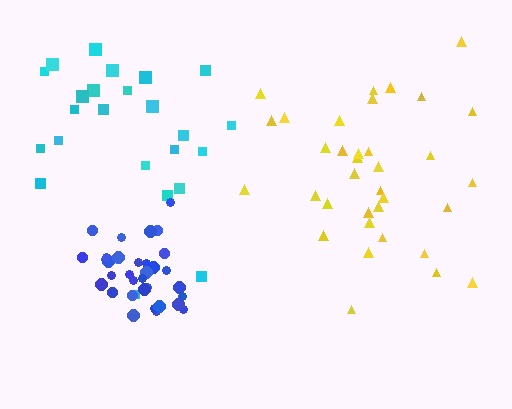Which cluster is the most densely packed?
Blue.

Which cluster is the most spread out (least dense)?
Yellow.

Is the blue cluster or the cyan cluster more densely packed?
Blue.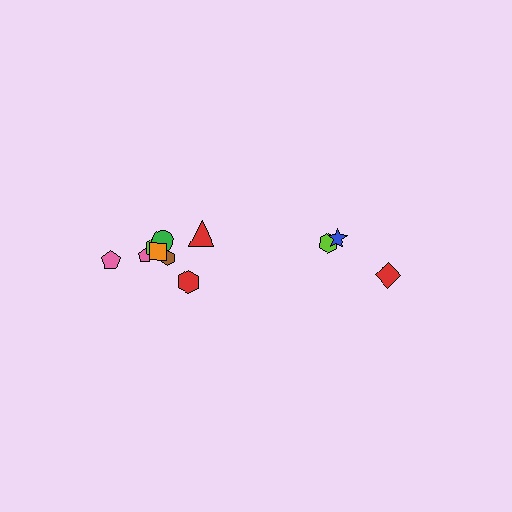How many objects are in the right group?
There are 3 objects.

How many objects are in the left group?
There are 8 objects.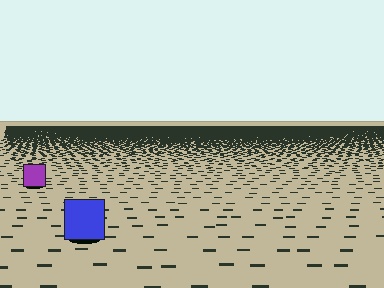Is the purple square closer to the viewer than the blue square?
No. The blue square is closer — you can tell from the texture gradient: the ground texture is coarser near it.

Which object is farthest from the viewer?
The purple square is farthest from the viewer. It appears smaller and the ground texture around it is denser.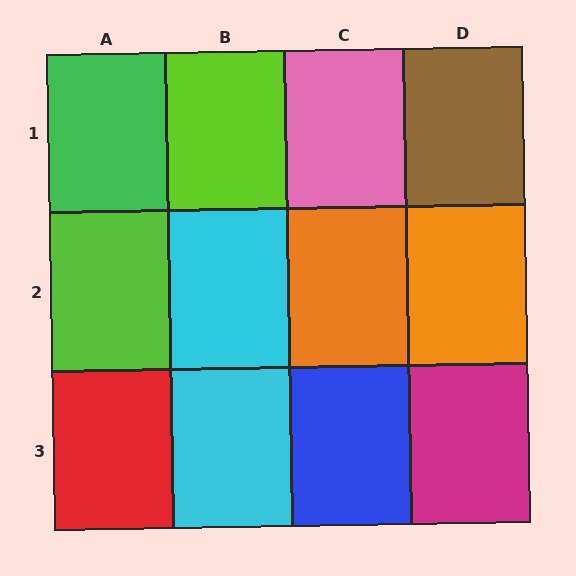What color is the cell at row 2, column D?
Orange.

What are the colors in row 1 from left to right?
Green, lime, pink, brown.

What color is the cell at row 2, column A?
Lime.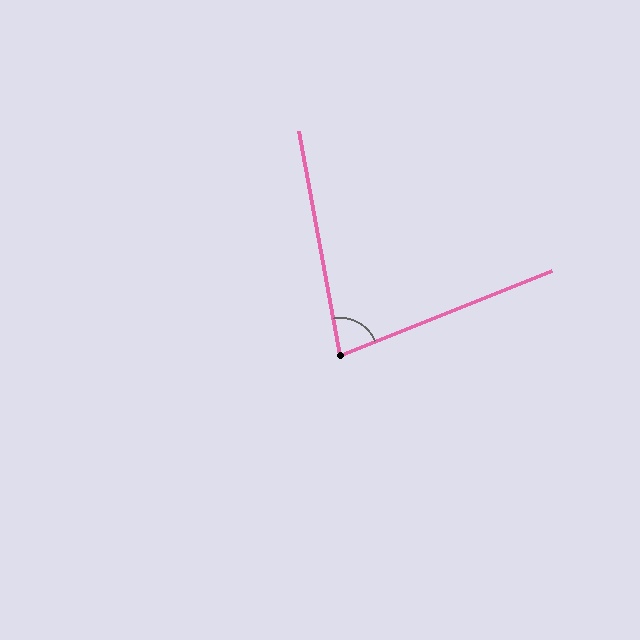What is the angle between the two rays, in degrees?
Approximately 78 degrees.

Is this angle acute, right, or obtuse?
It is acute.